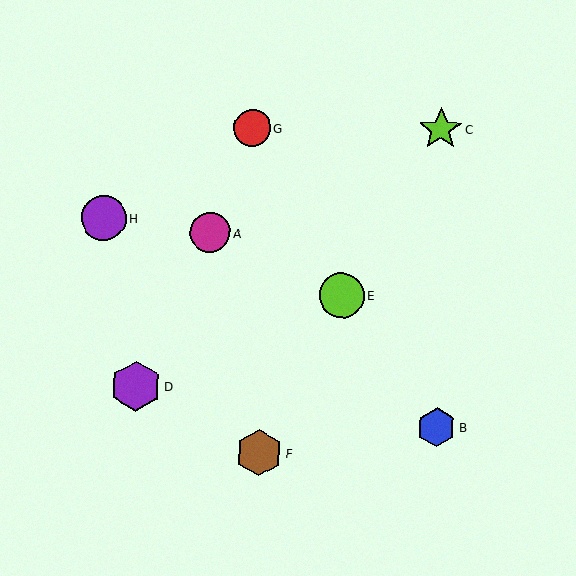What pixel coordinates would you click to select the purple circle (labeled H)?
Click at (104, 218) to select the purple circle H.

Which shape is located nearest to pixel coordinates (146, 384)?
The purple hexagon (labeled D) at (136, 386) is nearest to that location.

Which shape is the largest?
The purple hexagon (labeled D) is the largest.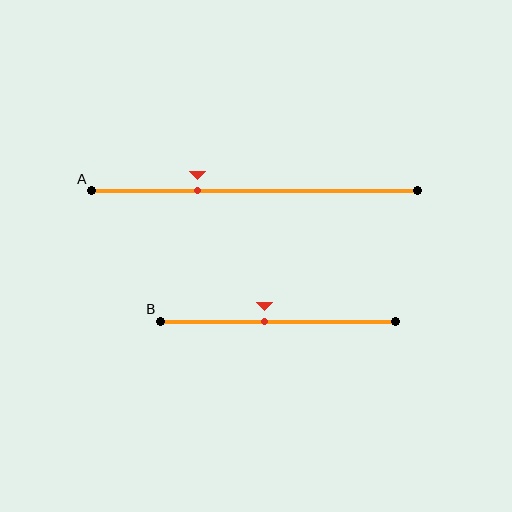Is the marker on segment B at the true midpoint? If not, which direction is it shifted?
No, the marker on segment B is shifted to the left by about 6% of the segment length.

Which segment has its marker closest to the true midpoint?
Segment B has its marker closest to the true midpoint.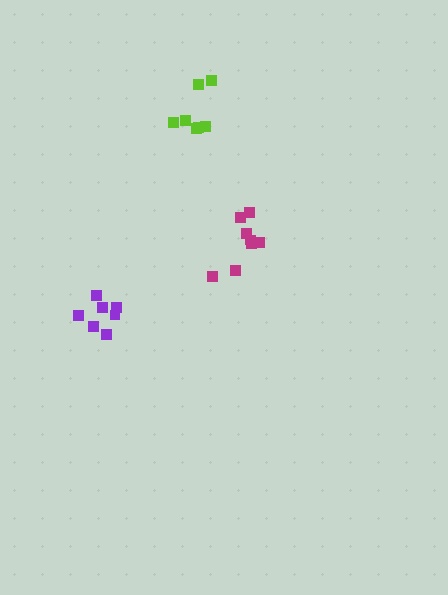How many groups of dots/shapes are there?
There are 3 groups.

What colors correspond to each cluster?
The clusters are colored: purple, lime, magenta.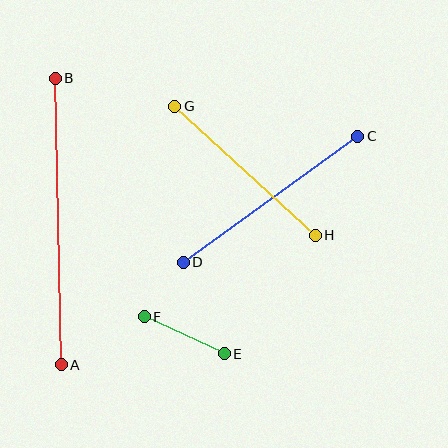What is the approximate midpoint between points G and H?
The midpoint is at approximately (245, 171) pixels.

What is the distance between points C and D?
The distance is approximately 215 pixels.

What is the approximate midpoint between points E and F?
The midpoint is at approximately (184, 335) pixels.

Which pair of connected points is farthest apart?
Points A and B are farthest apart.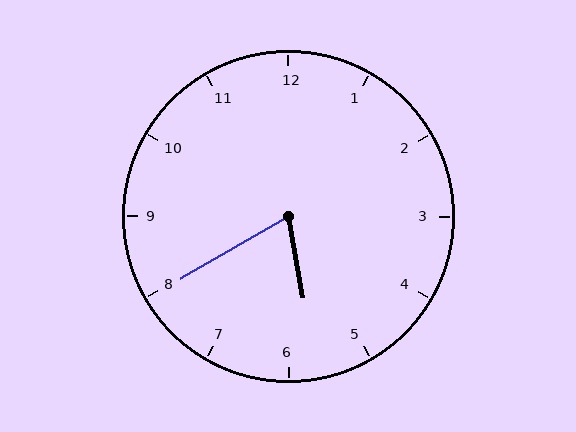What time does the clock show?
5:40.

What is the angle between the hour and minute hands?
Approximately 70 degrees.